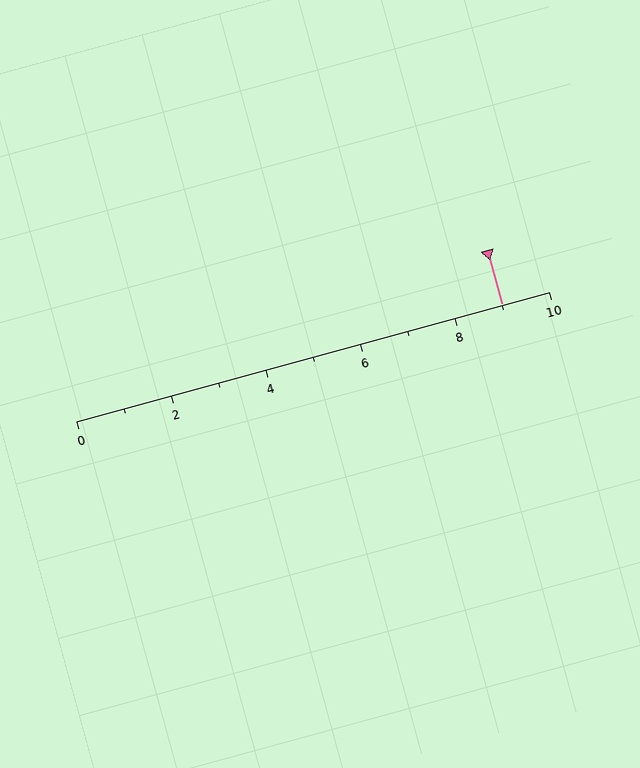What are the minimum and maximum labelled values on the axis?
The axis runs from 0 to 10.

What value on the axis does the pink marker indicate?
The marker indicates approximately 9.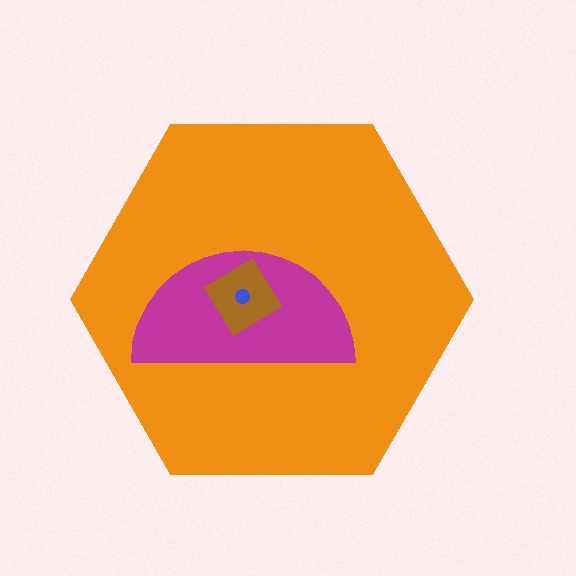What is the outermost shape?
The orange hexagon.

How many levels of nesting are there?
4.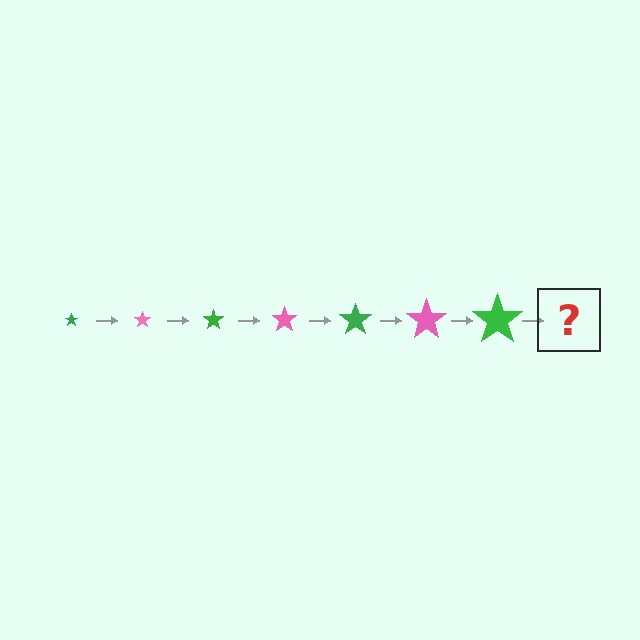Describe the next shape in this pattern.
It should be a pink star, larger than the previous one.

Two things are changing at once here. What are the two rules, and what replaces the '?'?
The two rules are that the star grows larger each step and the color cycles through green and pink. The '?' should be a pink star, larger than the previous one.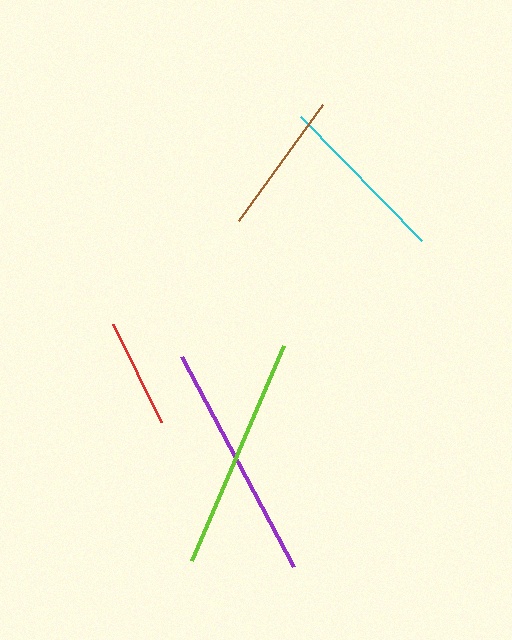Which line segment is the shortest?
The red line is the shortest at approximately 109 pixels.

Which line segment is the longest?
The purple line is the longest at approximately 238 pixels.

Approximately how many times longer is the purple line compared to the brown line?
The purple line is approximately 1.7 times the length of the brown line.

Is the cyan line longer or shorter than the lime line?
The lime line is longer than the cyan line.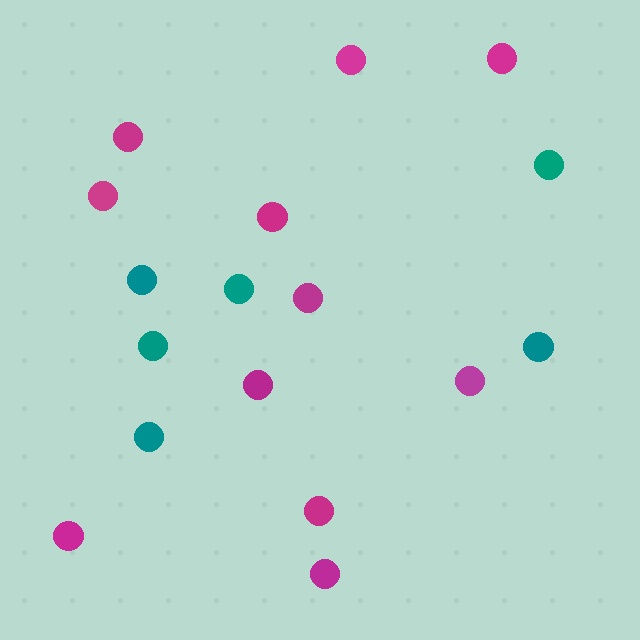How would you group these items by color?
There are 2 groups: one group of teal circles (6) and one group of magenta circles (11).